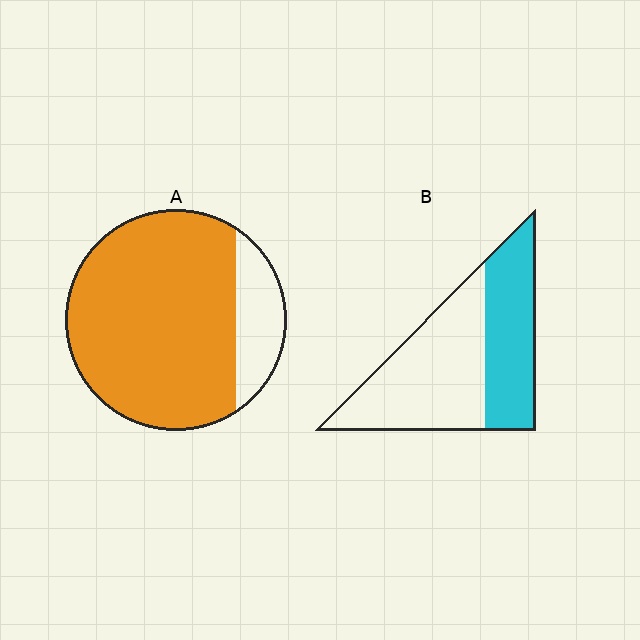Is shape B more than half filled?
No.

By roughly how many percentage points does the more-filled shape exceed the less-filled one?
By roughly 40 percentage points (A over B).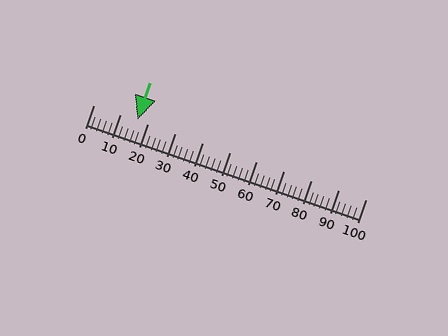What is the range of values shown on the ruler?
The ruler shows values from 0 to 100.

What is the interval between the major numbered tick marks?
The major tick marks are spaced 10 units apart.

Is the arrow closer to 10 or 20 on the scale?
The arrow is closer to 20.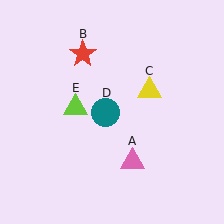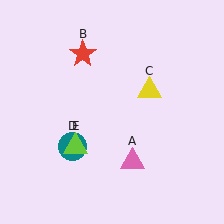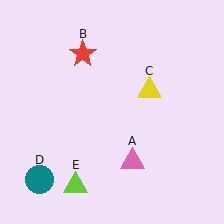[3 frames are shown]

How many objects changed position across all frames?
2 objects changed position: teal circle (object D), lime triangle (object E).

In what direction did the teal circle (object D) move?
The teal circle (object D) moved down and to the left.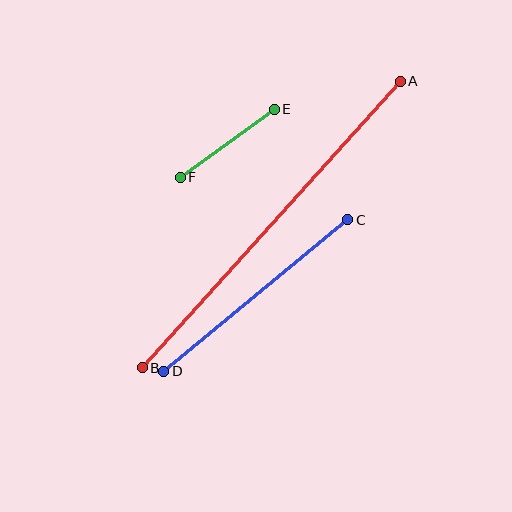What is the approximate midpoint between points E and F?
The midpoint is at approximately (227, 143) pixels.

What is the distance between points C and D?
The distance is approximately 238 pixels.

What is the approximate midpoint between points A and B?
The midpoint is at approximately (271, 224) pixels.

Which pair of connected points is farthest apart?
Points A and B are farthest apart.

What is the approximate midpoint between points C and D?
The midpoint is at approximately (256, 295) pixels.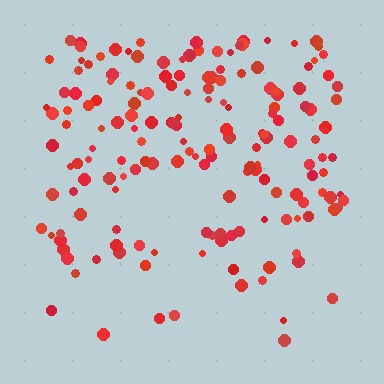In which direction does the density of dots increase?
From bottom to top, with the top side densest.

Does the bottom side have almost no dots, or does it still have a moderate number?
Still a moderate number, just noticeably fewer than the top.